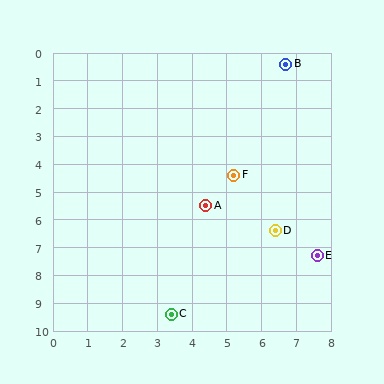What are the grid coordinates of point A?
Point A is at approximately (4.4, 5.5).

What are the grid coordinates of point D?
Point D is at approximately (6.4, 6.4).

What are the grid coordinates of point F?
Point F is at approximately (5.2, 4.4).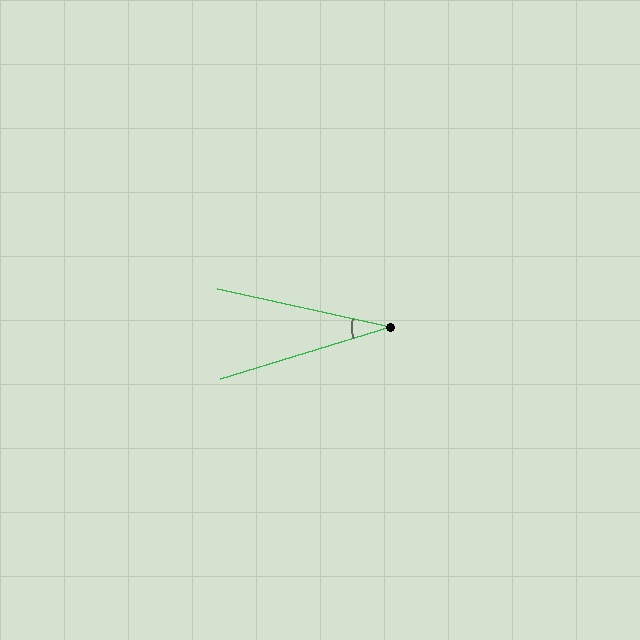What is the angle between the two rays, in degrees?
Approximately 29 degrees.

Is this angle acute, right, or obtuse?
It is acute.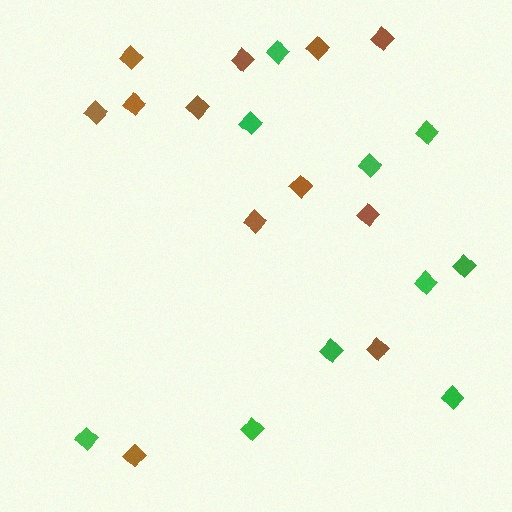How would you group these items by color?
There are 2 groups: one group of green diamonds (10) and one group of brown diamonds (12).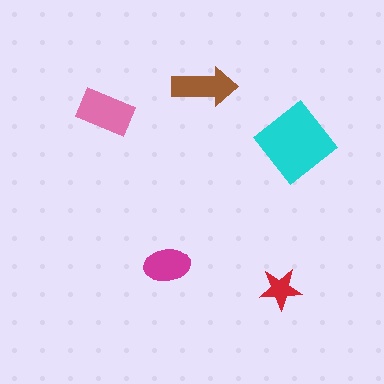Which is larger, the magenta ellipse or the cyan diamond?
The cyan diamond.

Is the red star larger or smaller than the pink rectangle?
Smaller.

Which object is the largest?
The cyan diamond.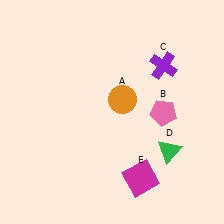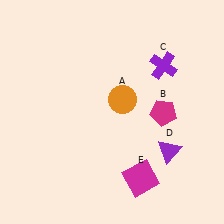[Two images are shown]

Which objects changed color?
B changed from pink to magenta. D changed from green to purple.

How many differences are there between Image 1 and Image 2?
There are 2 differences between the two images.